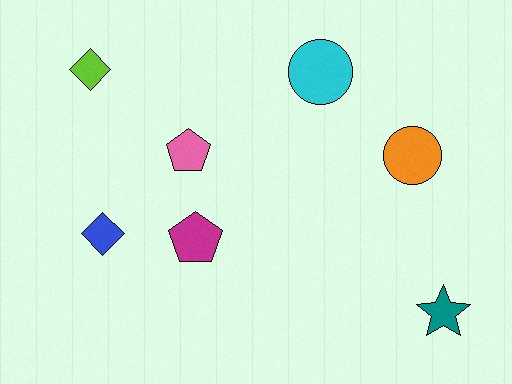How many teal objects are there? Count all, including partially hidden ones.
There is 1 teal object.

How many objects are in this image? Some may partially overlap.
There are 7 objects.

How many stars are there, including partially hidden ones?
There is 1 star.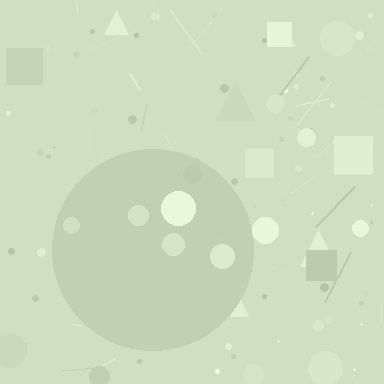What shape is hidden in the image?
A circle is hidden in the image.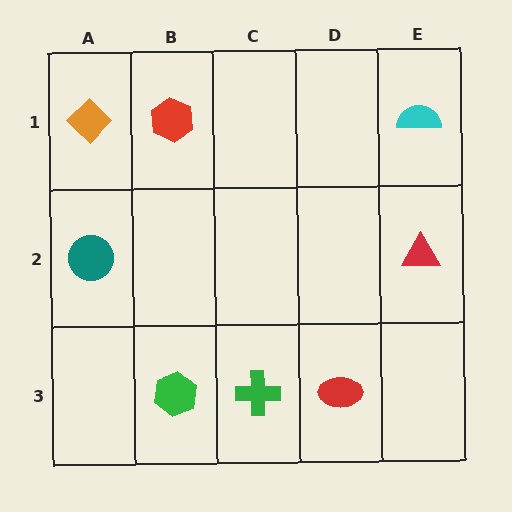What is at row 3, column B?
A green hexagon.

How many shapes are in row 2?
2 shapes.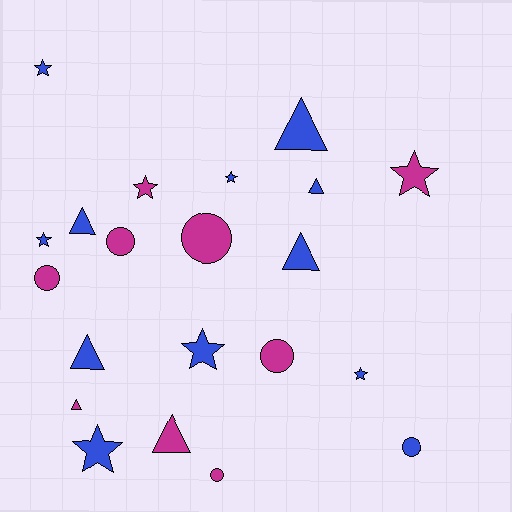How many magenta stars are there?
There are 2 magenta stars.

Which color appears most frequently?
Blue, with 12 objects.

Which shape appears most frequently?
Star, with 8 objects.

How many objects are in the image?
There are 21 objects.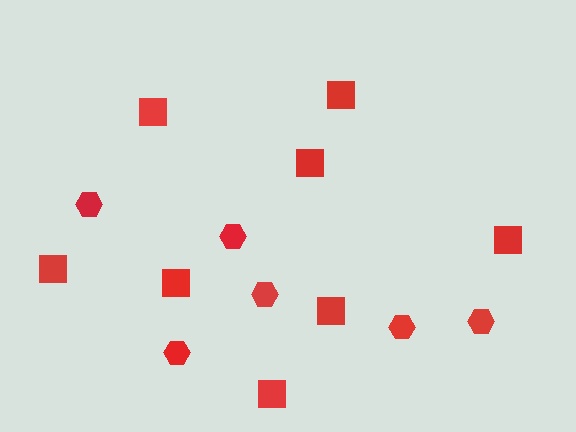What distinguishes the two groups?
There are 2 groups: one group of hexagons (6) and one group of squares (8).